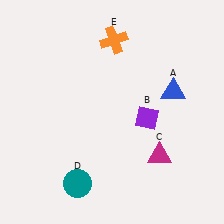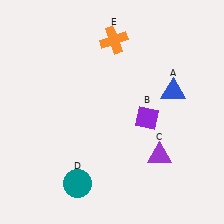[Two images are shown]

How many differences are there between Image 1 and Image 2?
There is 1 difference between the two images.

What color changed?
The triangle (C) changed from magenta in Image 1 to purple in Image 2.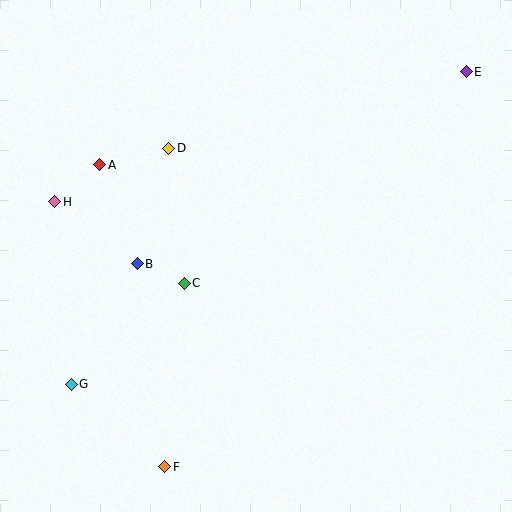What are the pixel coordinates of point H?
Point H is at (55, 202).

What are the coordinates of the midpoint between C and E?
The midpoint between C and E is at (325, 177).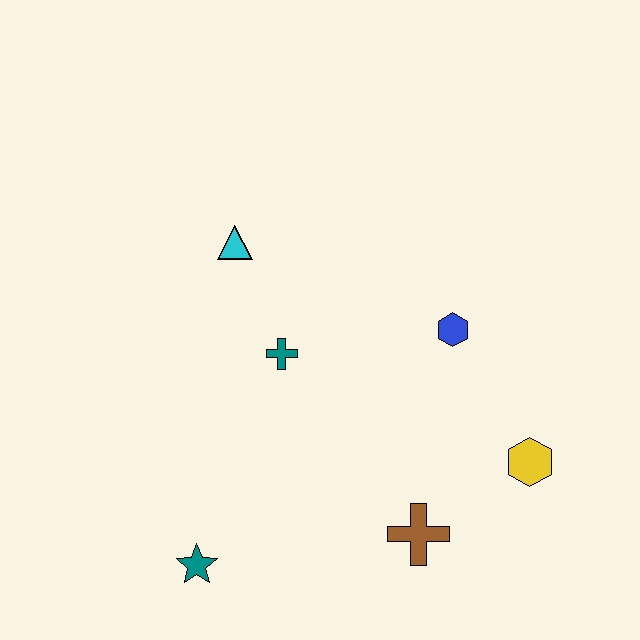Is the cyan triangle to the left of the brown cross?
Yes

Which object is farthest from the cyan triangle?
The yellow hexagon is farthest from the cyan triangle.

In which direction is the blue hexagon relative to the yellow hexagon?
The blue hexagon is above the yellow hexagon.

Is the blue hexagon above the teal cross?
Yes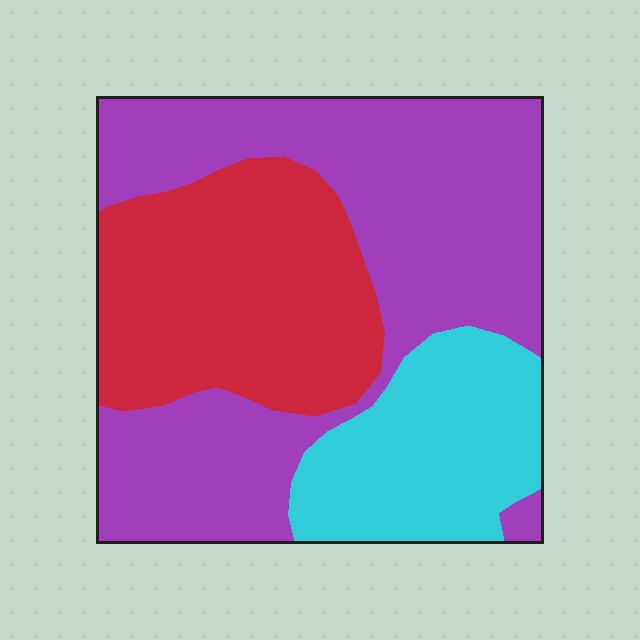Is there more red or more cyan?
Red.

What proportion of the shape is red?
Red takes up between a sixth and a third of the shape.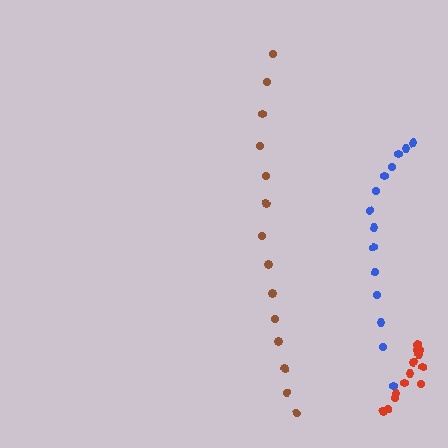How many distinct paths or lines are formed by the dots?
There are 3 distinct paths.